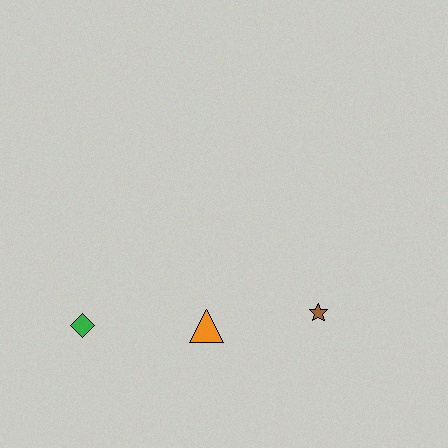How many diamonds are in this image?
There is 1 diamond.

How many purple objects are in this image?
There are no purple objects.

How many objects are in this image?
There are 3 objects.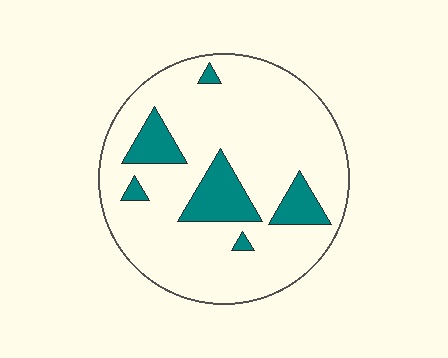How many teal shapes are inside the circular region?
6.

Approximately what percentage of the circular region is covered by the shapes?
Approximately 15%.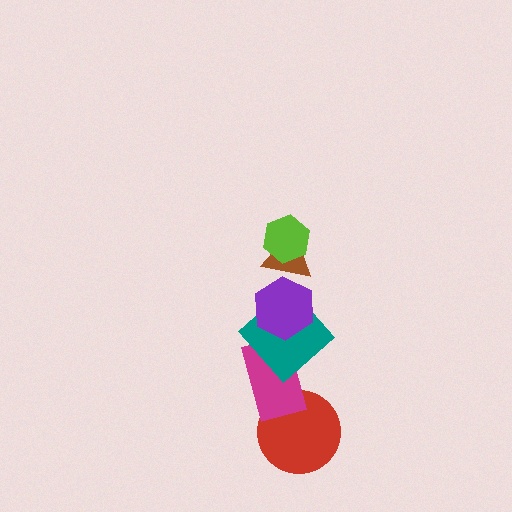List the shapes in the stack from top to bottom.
From top to bottom: the lime hexagon, the brown triangle, the purple hexagon, the teal diamond, the magenta rectangle, the red circle.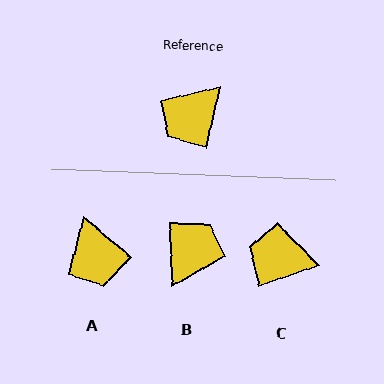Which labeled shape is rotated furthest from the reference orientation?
B, about 165 degrees away.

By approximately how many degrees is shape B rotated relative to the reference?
Approximately 165 degrees clockwise.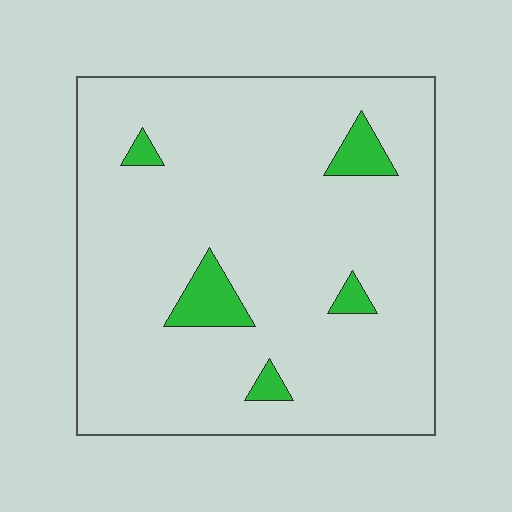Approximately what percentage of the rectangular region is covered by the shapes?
Approximately 5%.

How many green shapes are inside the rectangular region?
5.